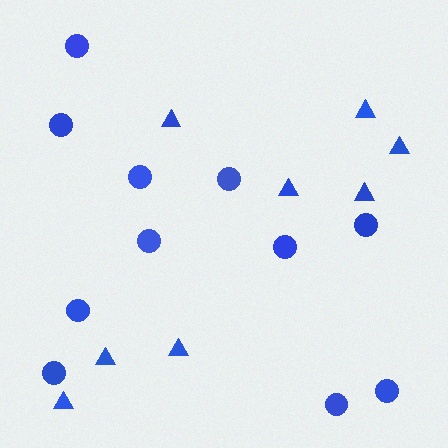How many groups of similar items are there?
There are 2 groups: one group of triangles (8) and one group of circles (11).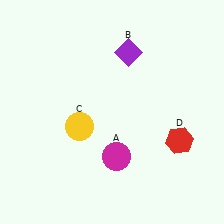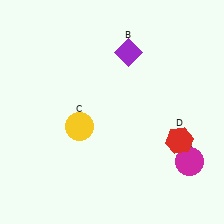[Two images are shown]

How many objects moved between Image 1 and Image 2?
1 object moved between the two images.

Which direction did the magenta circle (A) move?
The magenta circle (A) moved right.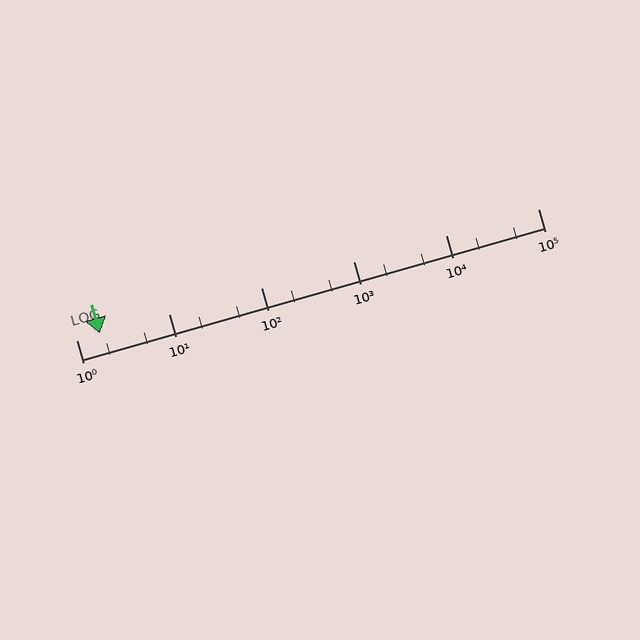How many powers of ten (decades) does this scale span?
The scale spans 5 decades, from 1 to 100000.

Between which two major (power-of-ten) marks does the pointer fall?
The pointer is between 1 and 10.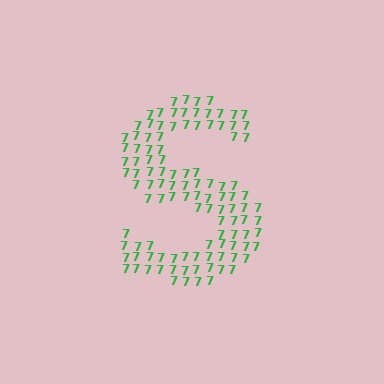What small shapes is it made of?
It is made of small digit 7's.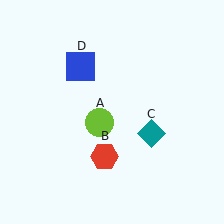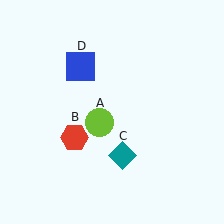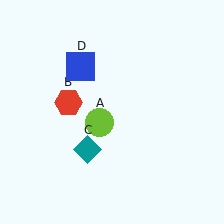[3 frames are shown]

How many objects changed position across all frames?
2 objects changed position: red hexagon (object B), teal diamond (object C).